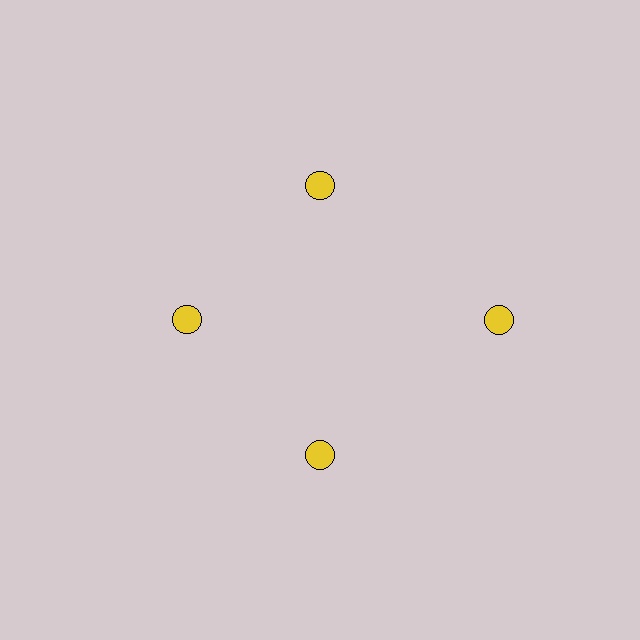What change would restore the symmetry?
The symmetry would be restored by moving it inward, back onto the ring so that all 4 circles sit at equal angles and equal distance from the center.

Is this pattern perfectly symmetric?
No. The 4 yellow circles are arranged in a ring, but one element near the 3 o'clock position is pushed outward from the center, breaking the 4-fold rotational symmetry.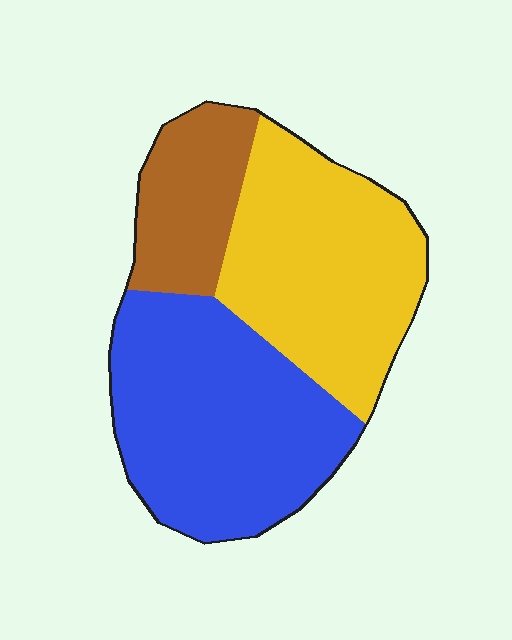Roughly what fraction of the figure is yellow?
Yellow takes up about three eighths (3/8) of the figure.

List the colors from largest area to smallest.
From largest to smallest: blue, yellow, brown.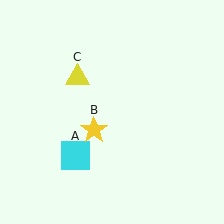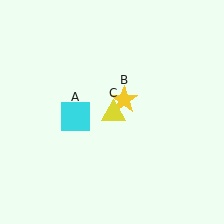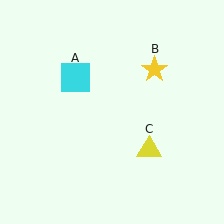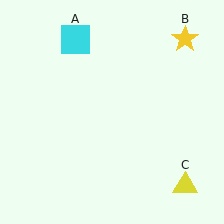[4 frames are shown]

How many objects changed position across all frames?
3 objects changed position: cyan square (object A), yellow star (object B), yellow triangle (object C).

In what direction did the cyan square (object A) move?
The cyan square (object A) moved up.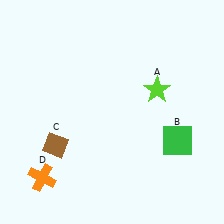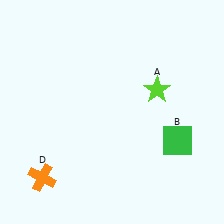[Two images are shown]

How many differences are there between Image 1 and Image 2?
There is 1 difference between the two images.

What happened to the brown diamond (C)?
The brown diamond (C) was removed in Image 2. It was in the bottom-left area of Image 1.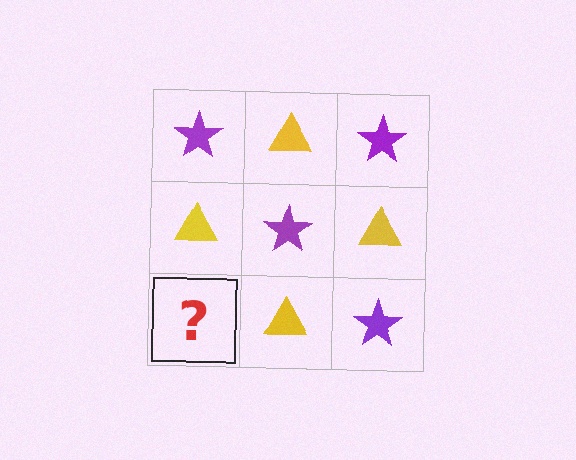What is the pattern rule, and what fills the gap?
The rule is that it alternates purple star and yellow triangle in a checkerboard pattern. The gap should be filled with a purple star.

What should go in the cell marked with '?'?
The missing cell should contain a purple star.